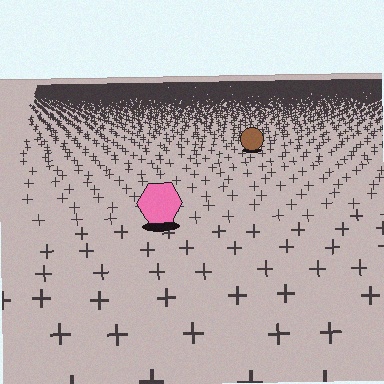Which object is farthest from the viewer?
The brown circle is farthest from the viewer. It appears smaller and the ground texture around it is denser.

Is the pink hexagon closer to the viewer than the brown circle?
Yes. The pink hexagon is closer — you can tell from the texture gradient: the ground texture is coarser near it.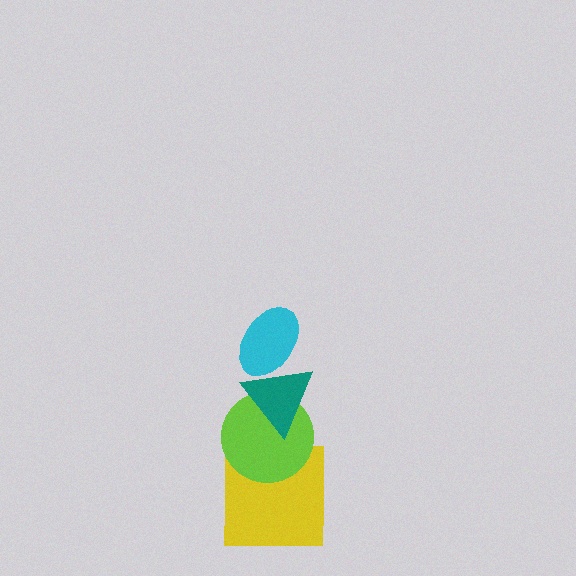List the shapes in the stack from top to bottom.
From top to bottom: the cyan ellipse, the teal triangle, the lime circle, the yellow square.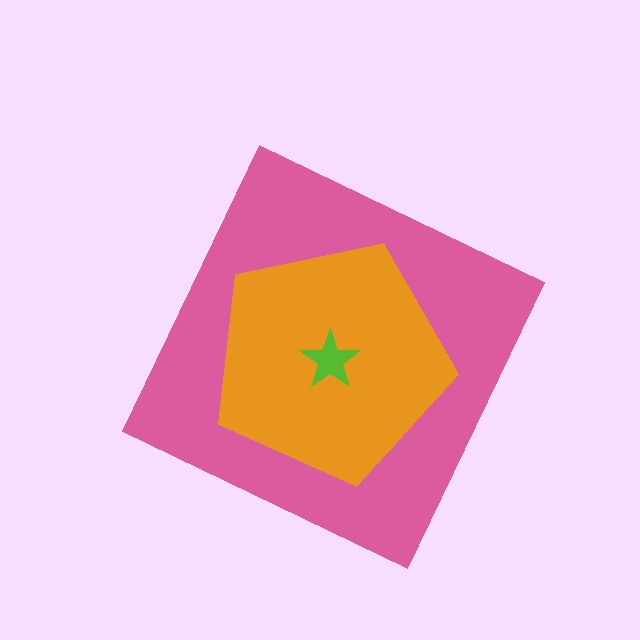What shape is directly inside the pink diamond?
The orange pentagon.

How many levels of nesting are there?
3.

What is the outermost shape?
The pink diamond.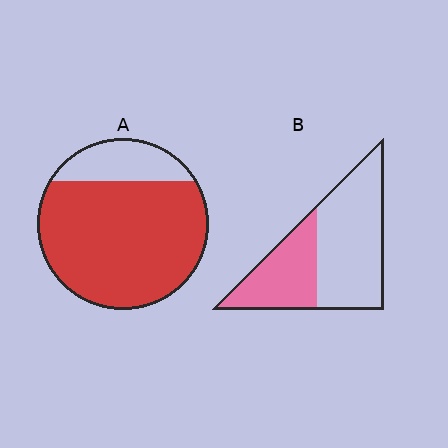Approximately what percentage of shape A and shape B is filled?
A is approximately 80% and B is approximately 35%.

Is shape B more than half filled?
No.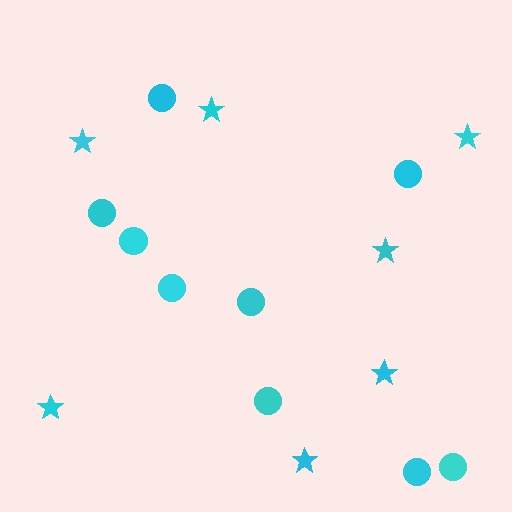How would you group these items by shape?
There are 2 groups: one group of stars (7) and one group of circles (9).